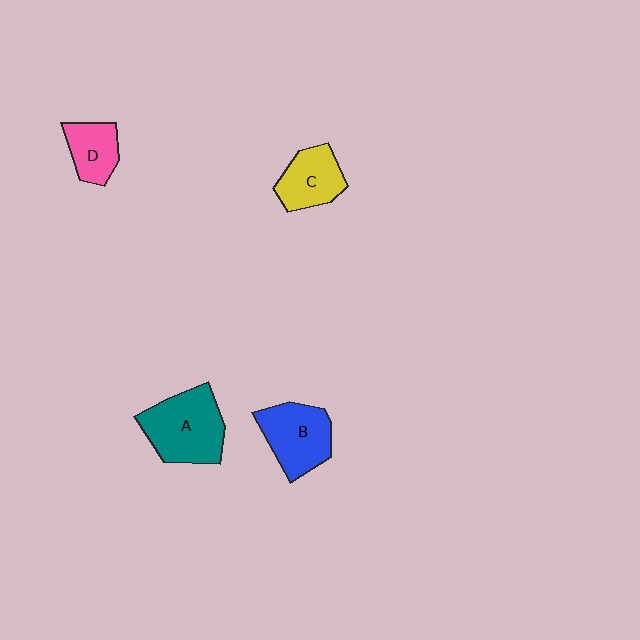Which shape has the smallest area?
Shape D (pink).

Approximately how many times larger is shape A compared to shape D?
Approximately 1.8 times.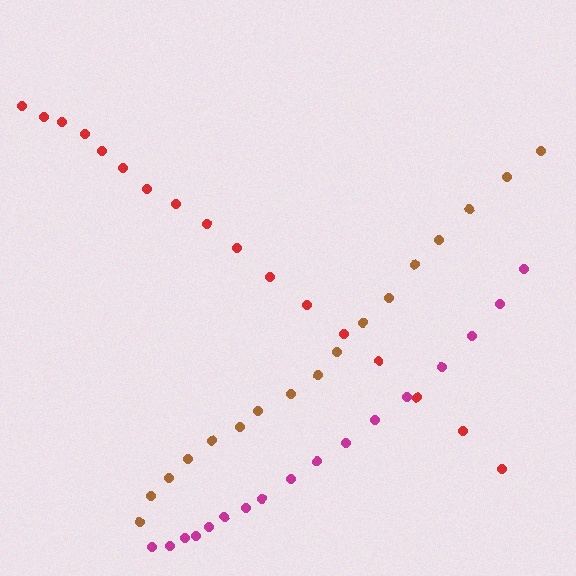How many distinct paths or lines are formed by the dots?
There are 3 distinct paths.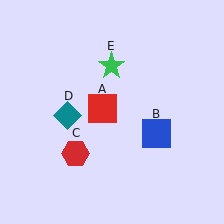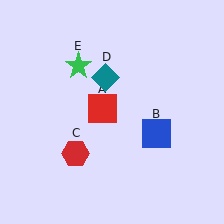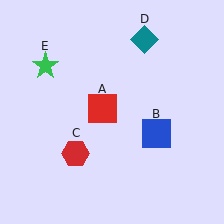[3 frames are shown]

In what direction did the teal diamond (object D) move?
The teal diamond (object D) moved up and to the right.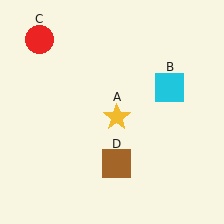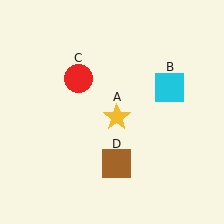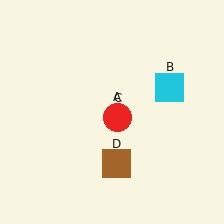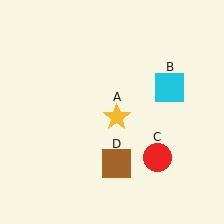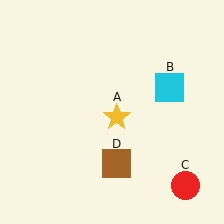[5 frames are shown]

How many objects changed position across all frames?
1 object changed position: red circle (object C).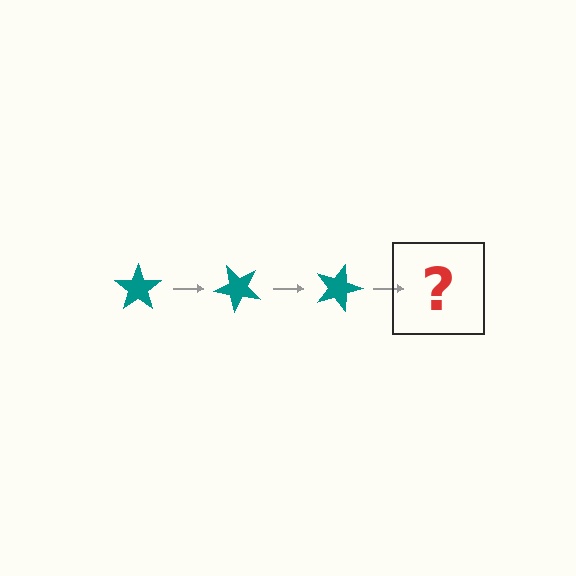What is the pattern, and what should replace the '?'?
The pattern is that the star rotates 45 degrees each step. The '?' should be a teal star rotated 135 degrees.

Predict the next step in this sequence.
The next step is a teal star rotated 135 degrees.